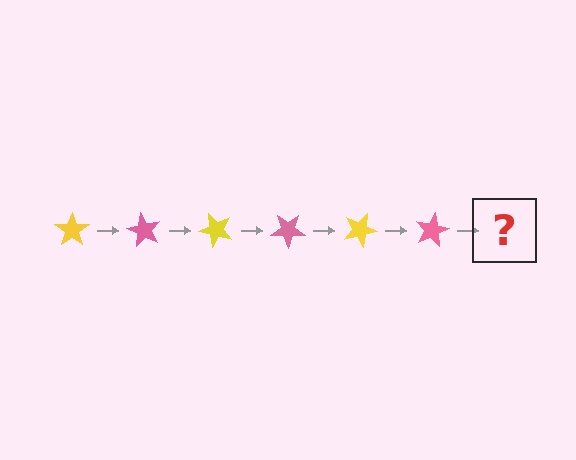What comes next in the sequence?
The next element should be a yellow star, rotated 360 degrees from the start.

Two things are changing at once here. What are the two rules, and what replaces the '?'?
The two rules are that it rotates 60 degrees each step and the color cycles through yellow and pink. The '?' should be a yellow star, rotated 360 degrees from the start.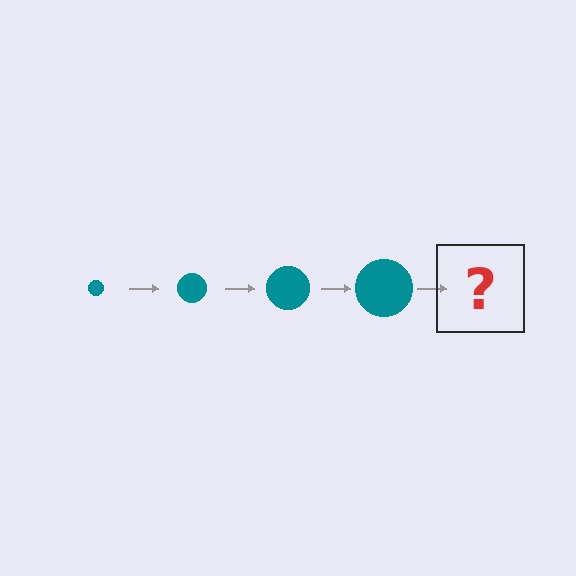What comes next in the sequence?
The next element should be a teal circle, larger than the previous one.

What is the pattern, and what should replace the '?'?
The pattern is that the circle gets progressively larger each step. The '?' should be a teal circle, larger than the previous one.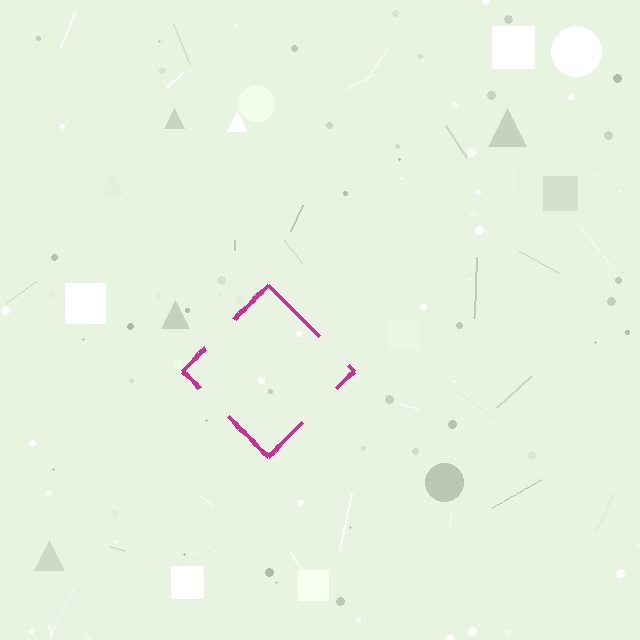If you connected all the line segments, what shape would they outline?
They would outline a diamond.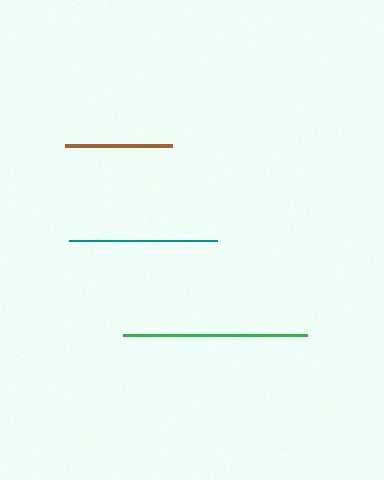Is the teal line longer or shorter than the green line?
The green line is longer than the teal line.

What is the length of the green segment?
The green segment is approximately 184 pixels long.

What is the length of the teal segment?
The teal segment is approximately 148 pixels long.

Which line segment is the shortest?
The brown line is the shortest at approximately 106 pixels.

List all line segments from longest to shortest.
From longest to shortest: green, teal, brown.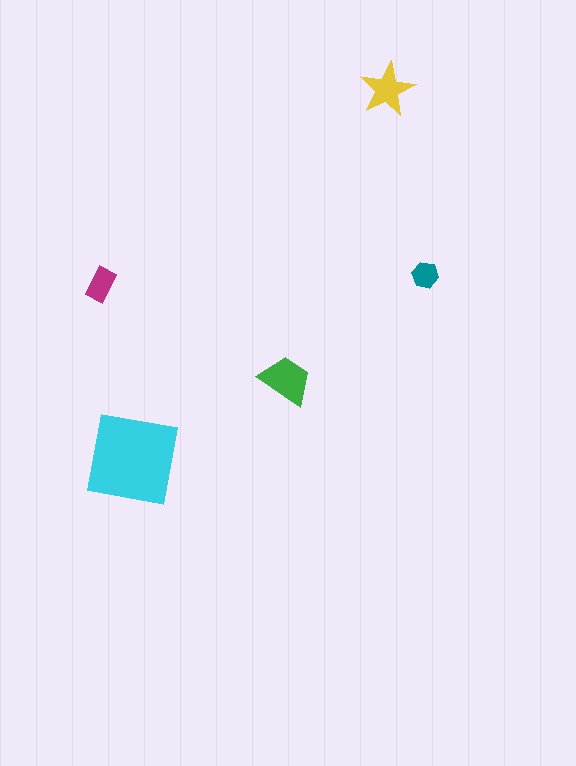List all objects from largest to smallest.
The cyan square, the green trapezoid, the yellow star, the magenta rectangle, the teal hexagon.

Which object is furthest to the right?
The teal hexagon is rightmost.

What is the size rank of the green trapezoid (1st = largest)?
2nd.